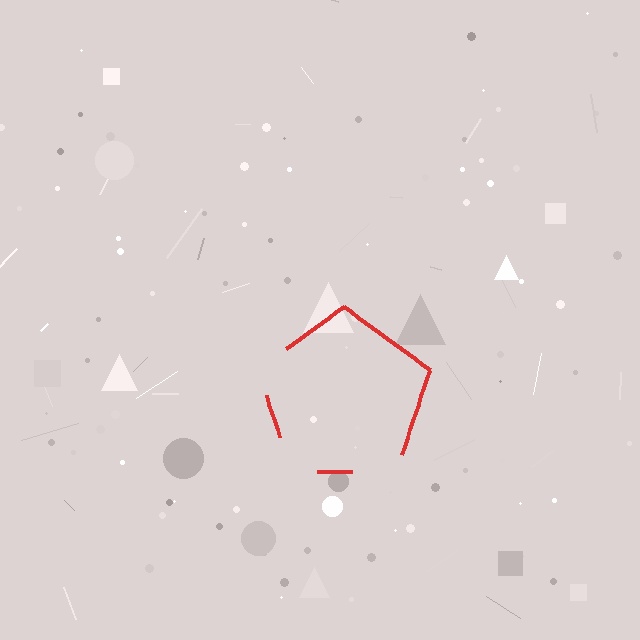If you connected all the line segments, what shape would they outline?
They would outline a pentagon.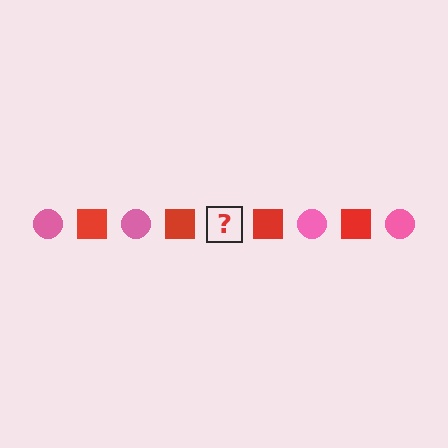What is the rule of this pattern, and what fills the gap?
The rule is that the pattern alternates between pink circle and red square. The gap should be filled with a pink circle.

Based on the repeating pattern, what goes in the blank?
The blank should be a pink circle.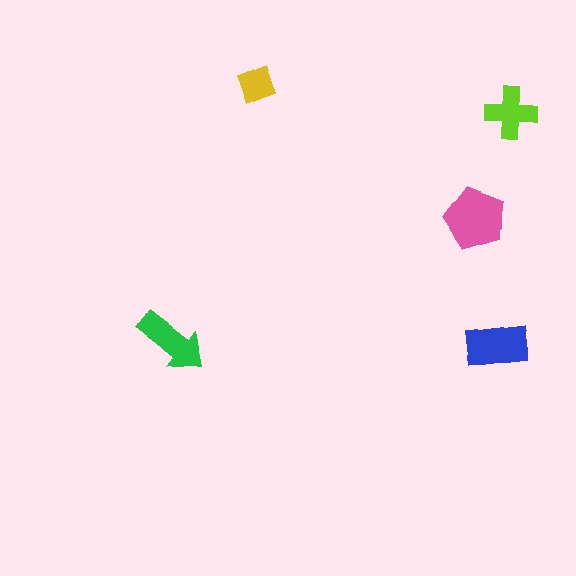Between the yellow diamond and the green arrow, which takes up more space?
The green arrow.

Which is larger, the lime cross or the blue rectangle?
The blue rectangle.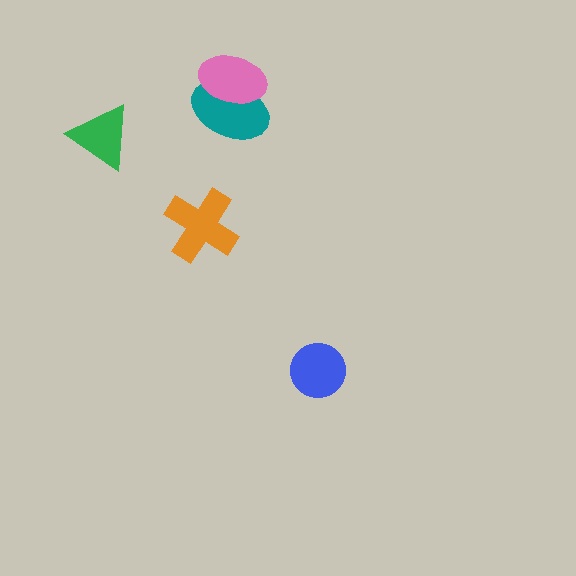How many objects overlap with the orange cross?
0 objects overlap with the orange cross.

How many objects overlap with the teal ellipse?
1 object overlaps with the teal ellipse.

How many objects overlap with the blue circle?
0 objects overlap with the blue circle.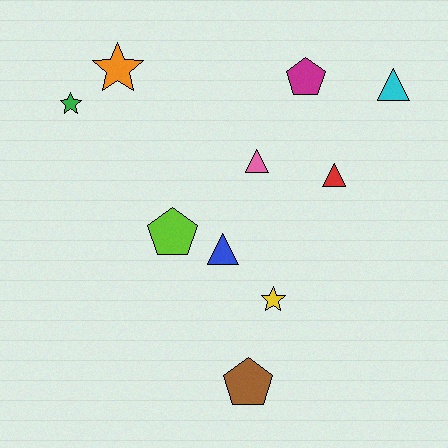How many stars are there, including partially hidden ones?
There are 3 stars.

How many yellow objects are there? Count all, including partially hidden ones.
There is 1 yellow object.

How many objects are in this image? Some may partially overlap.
There are 10 objects.